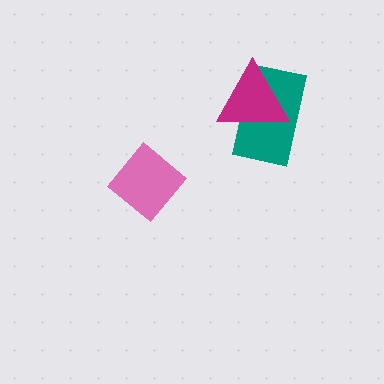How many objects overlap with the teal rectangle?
1 object overlaps with the teal rectangle.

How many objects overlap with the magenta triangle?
1 object overlaps with the magenta triangle.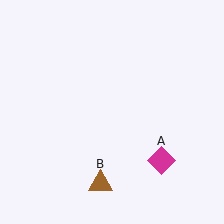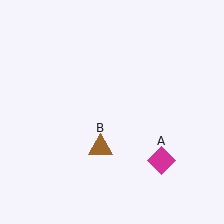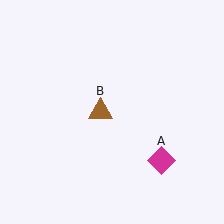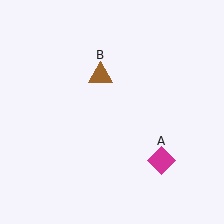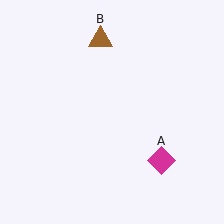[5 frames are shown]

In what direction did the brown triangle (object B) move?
The brown triangle (object B) moved up.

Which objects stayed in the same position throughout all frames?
Magenta diamond (object A) remained stationary.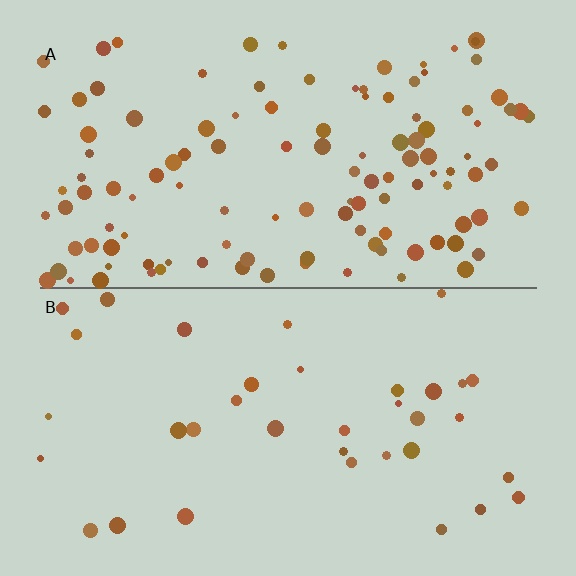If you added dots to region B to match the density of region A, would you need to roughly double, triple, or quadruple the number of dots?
Approximately triple.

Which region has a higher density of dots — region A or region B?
A (the top).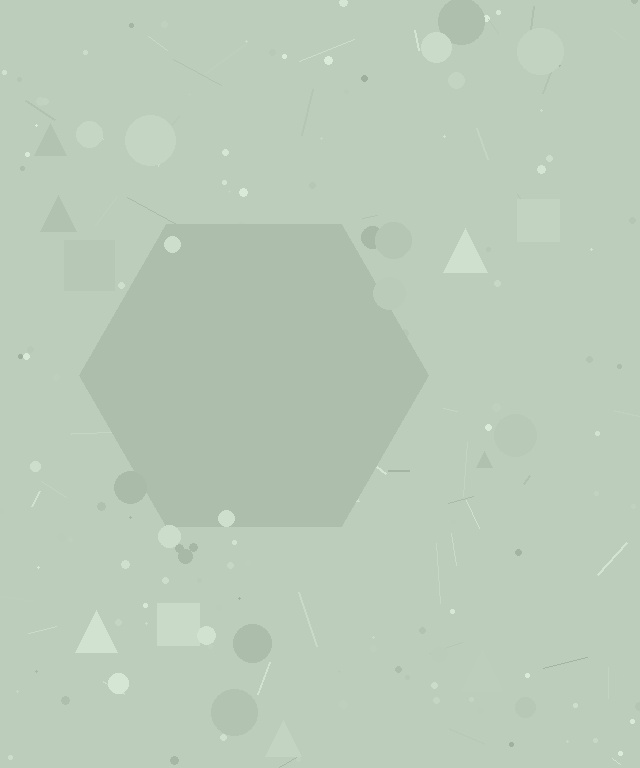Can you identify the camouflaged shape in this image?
The camouflaged shape is a hexagon.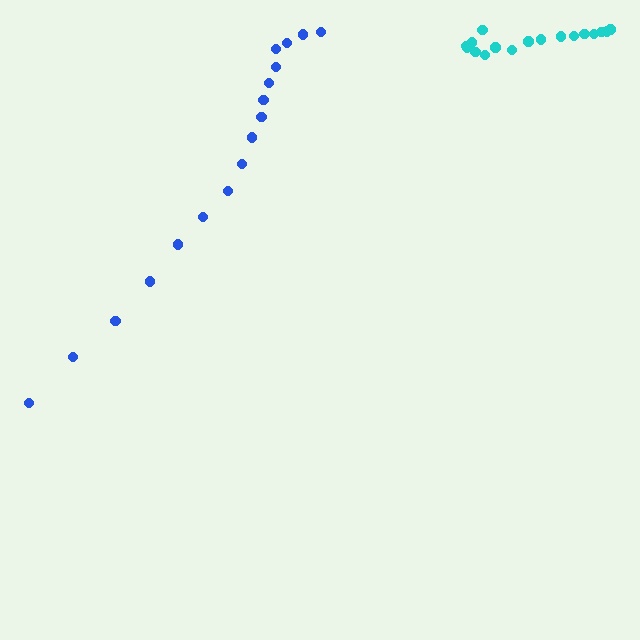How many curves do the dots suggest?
There are 2 distinct paths.